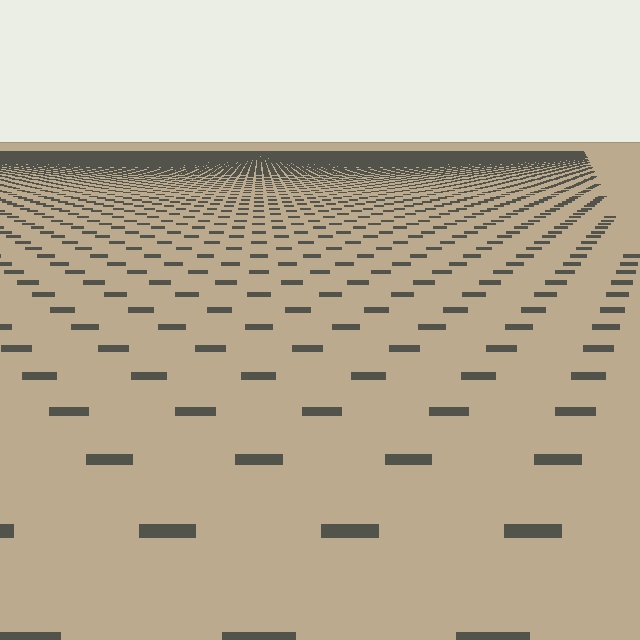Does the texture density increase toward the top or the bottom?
Density increases toward the top.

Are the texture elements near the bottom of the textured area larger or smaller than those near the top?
Larger. Near the bottom, elements are closer to the viewer and appear at a bigger on-screen size.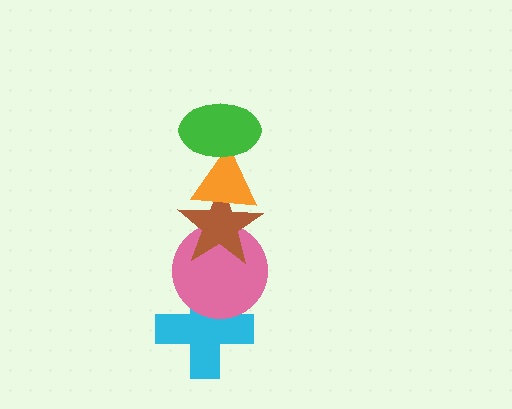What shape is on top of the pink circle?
The brown star is on top of the pink circle.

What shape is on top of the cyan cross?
The pink circle is on top of the cyan cross.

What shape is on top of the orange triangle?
The green ellipse is on top of the orange triangle.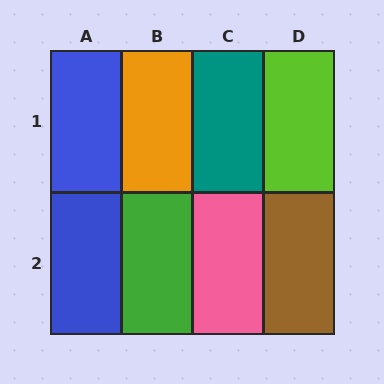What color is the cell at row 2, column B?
Green.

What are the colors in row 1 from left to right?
Blue, orange, teal, lime.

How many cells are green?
1 cell is green.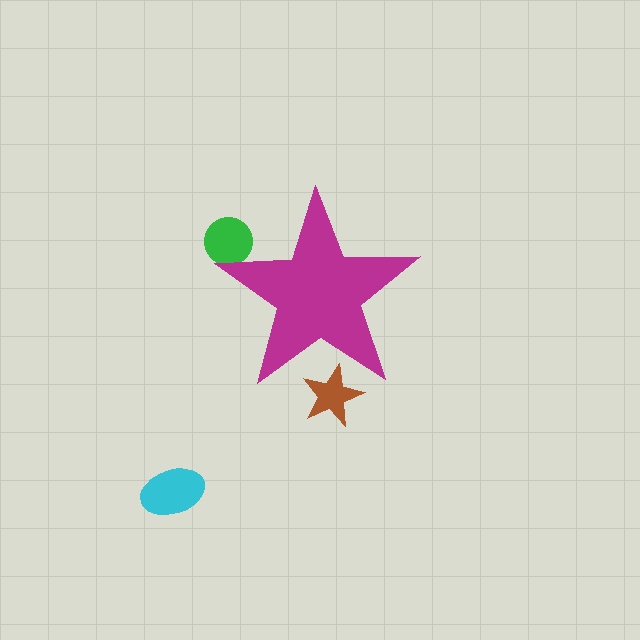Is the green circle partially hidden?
Yes, the green circle is partially hidden behind the magenta star.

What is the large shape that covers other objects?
A magenta star.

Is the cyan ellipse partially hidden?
No, the cyan ellipse is fully visible.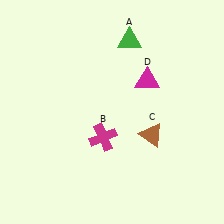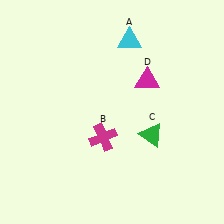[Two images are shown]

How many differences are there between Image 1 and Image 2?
There are 2 differences between the two images.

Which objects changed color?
A changed from green to cyan. C changed from brown to green.